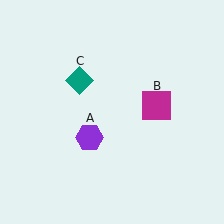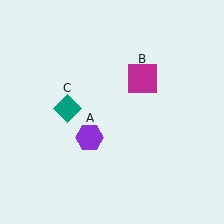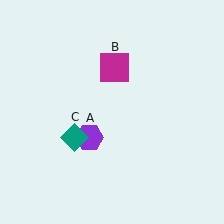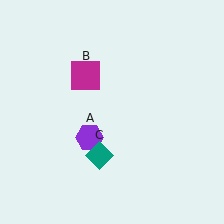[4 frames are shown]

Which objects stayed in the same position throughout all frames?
Purple hexagon (object A) remained stationary.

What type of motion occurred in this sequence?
The magenta square (object B), teal diamond (object C) rotated counterclockwise around the center of the scene.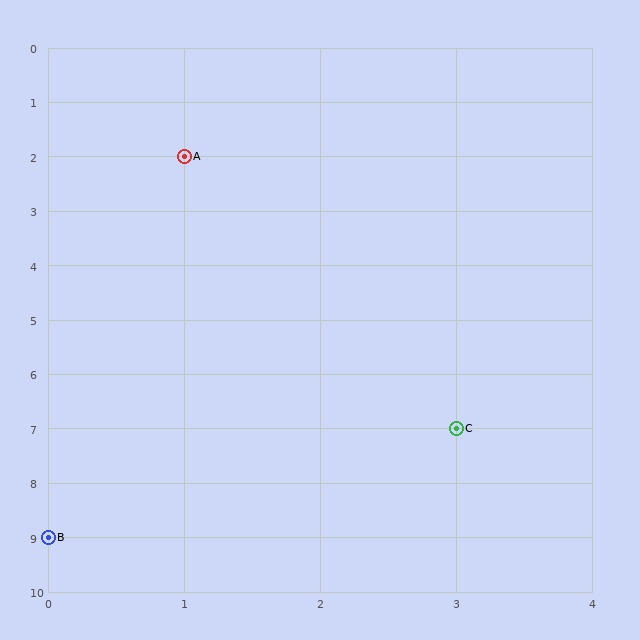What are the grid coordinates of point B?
Point B is at grid coordinates (0, 9).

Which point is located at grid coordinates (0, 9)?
Point B is at (0, 9).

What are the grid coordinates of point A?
Point A is at grid coordinates (1, 2).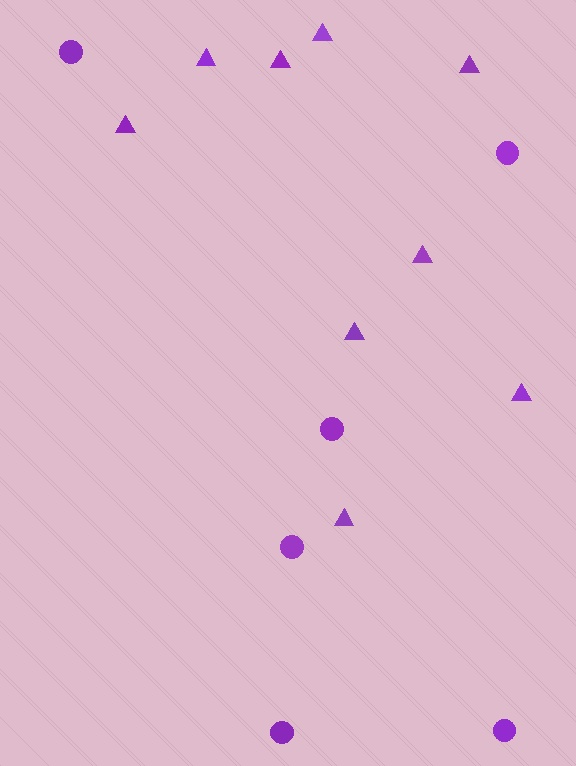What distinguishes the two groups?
There are 2 groups: one group of triangles (9) and one group of circles (6).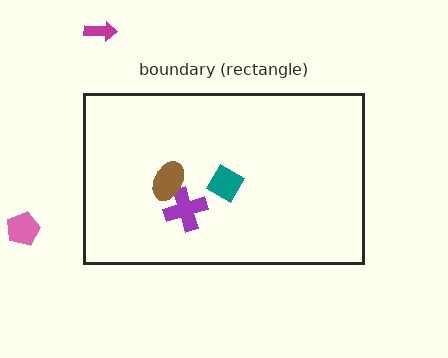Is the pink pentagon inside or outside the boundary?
Outside.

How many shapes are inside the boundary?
3 inside, 2 outside.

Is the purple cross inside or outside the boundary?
Inside.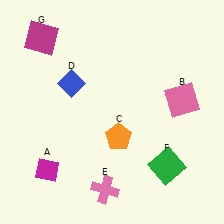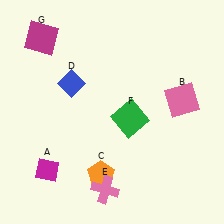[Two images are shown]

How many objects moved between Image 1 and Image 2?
2 objects moved between the two images.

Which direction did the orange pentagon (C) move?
The orange pentagon (C) moved down.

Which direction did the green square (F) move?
The green square (F) moved up.